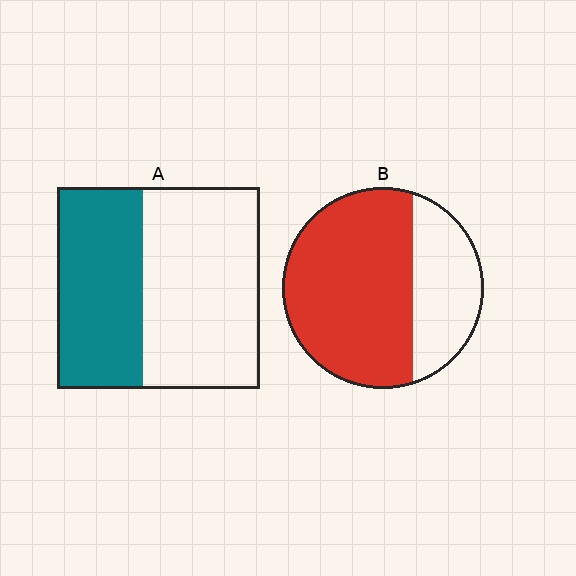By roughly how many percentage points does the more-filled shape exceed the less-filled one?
By roughly 25 percentage points (B over A).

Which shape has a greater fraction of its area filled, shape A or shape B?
Shape B.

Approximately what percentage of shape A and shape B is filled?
A is approximately 40% and B is approximately 70%.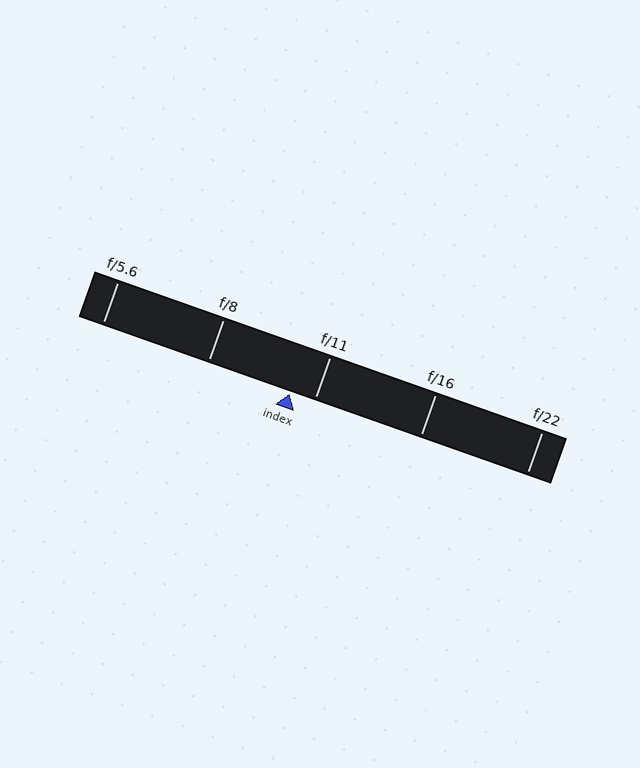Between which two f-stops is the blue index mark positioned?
The index mark is between f/8 and f/11.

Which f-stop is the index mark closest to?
The index mark is closest to f/11.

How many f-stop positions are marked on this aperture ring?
There are 5 f-stop positions marked.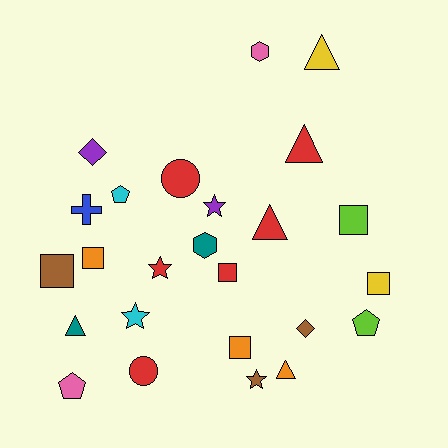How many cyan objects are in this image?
There are 2 cyan objects.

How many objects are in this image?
There are 25 objects.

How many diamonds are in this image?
There are 2 diamonds.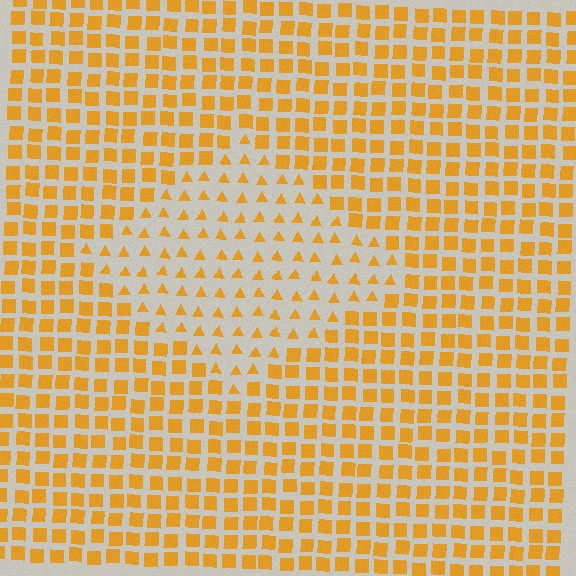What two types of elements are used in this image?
The image uses triangles inside the diamond region and squares outside it.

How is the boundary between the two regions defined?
The boundary is defined by a change in element shape: triangles inside vs. squares outside. All elements share the same color and spacing.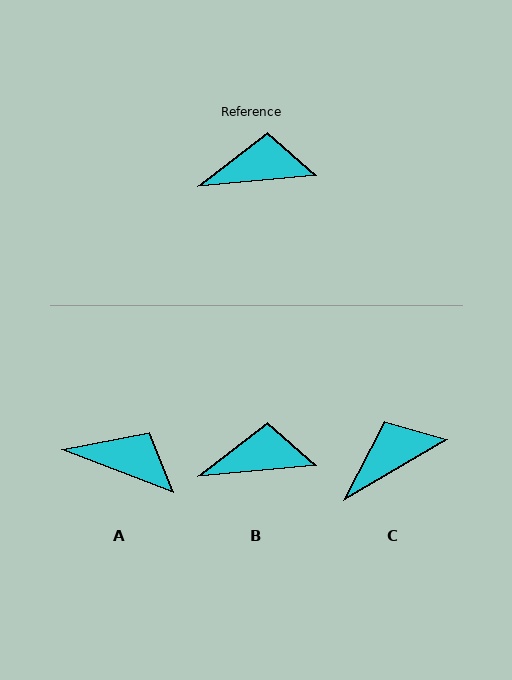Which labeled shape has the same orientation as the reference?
B.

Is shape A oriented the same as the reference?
No, it is off by about 26 degrees.